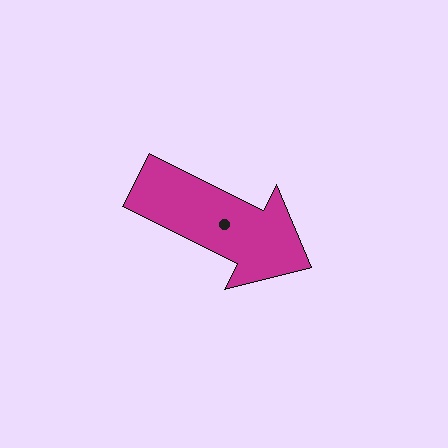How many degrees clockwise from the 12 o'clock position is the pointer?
Approximately 116 degrees.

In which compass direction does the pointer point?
Southeast.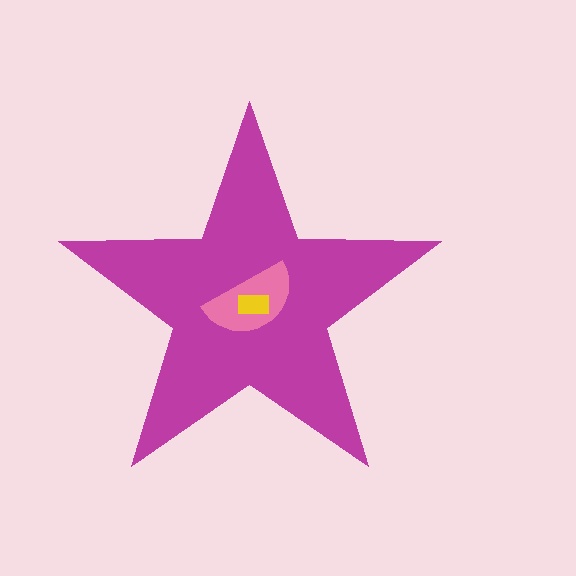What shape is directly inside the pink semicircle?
The yellow rectangle.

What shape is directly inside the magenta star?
The pink semicircle.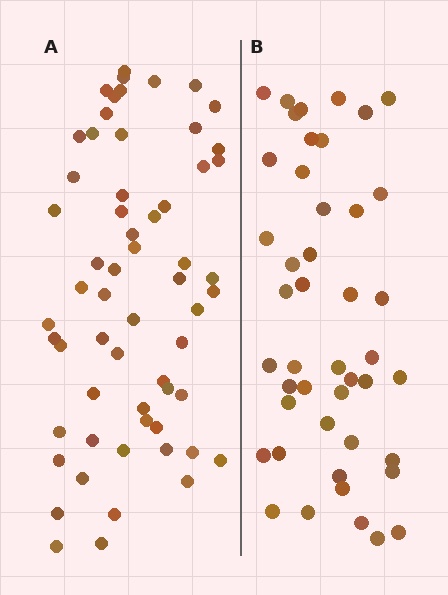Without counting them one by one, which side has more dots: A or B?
Region A (the left region) has more dots.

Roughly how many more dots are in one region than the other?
Region A has approximately 15 more dots than region B.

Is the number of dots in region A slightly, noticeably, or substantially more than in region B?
Region A has noticeably more, but not dramatically so. The ratio is roughly 1.3 to 1.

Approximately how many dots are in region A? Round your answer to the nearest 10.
About 60 dots.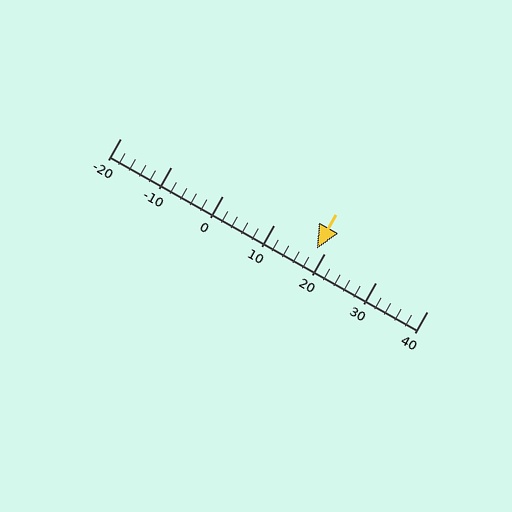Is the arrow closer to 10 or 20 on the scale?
The arrow is closer to 20.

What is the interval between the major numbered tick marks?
The major tick marks are spaced 10 units apart.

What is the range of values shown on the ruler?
The ruler shows values from -20 to 40.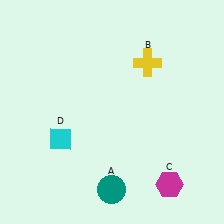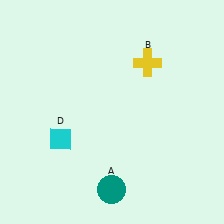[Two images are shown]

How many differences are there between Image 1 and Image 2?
There is 1 difference between the two images.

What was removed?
The magenta hexagon (C) was removed in Image 2.